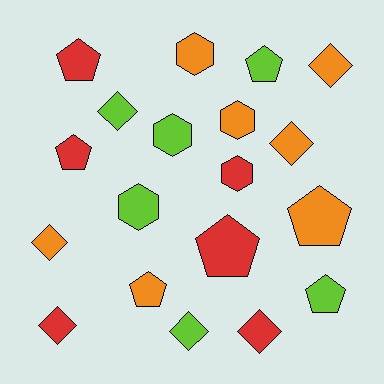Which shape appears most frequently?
Diamond, with 7 objects.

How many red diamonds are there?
There are 2 red diamonds.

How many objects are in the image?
There are 19 objects.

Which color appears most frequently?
Orange, with 7 objects.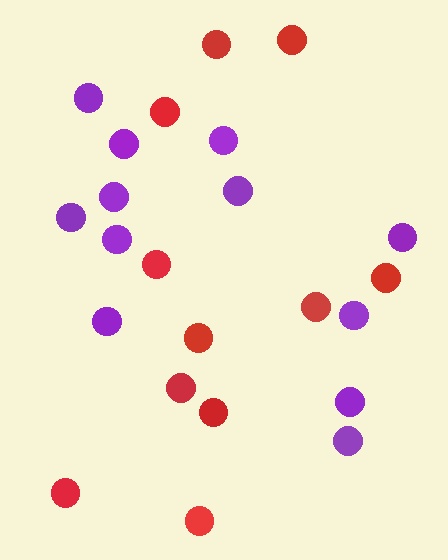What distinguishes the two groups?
There are 2 groups: one group of purple circles (12) and one group of red circles (11).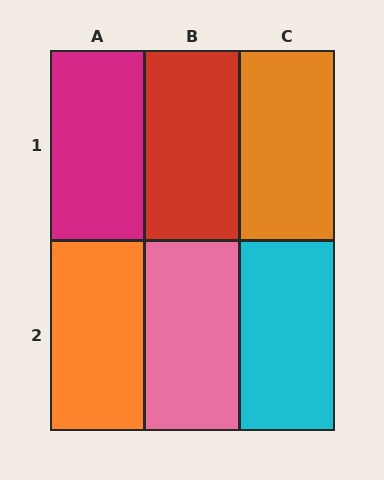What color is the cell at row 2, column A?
Orange.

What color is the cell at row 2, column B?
Pink.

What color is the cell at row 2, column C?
Cyan.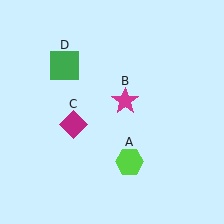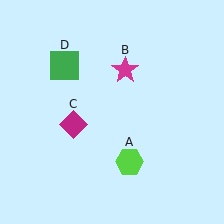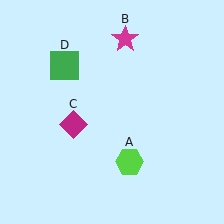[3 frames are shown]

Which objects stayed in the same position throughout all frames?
Lime hexagon (object A) and magenta diamond (object C) and green square (object D) remained stationary.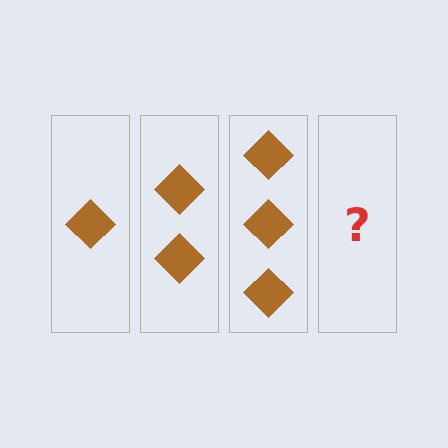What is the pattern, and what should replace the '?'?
The pattern is that each step adds one more diamond. The '?' should be 4 diamonds.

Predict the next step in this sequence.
The next step is 4 diamonds.